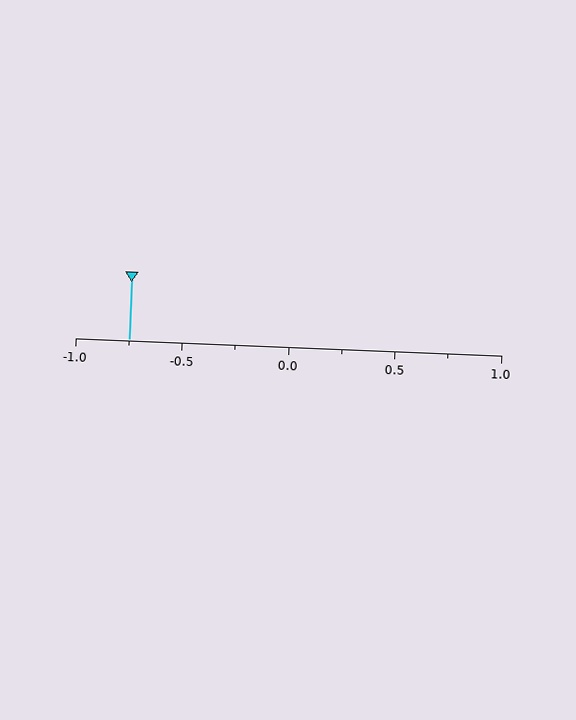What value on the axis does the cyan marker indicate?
The marker indicates approximately -0.75.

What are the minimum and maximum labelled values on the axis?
The axis runs from -1.0 to 1.0.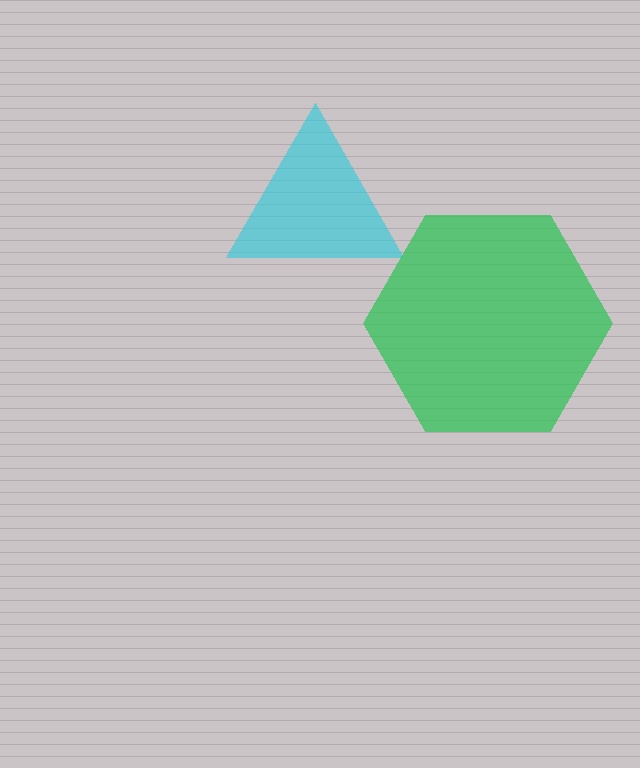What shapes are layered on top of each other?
The layered shapes are: a cyan triangle, a green hexagon.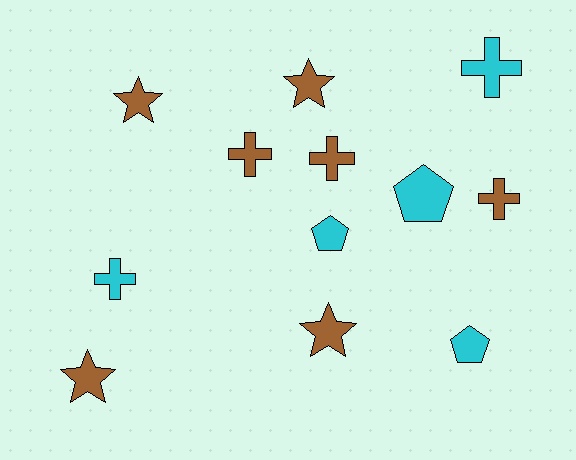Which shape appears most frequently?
Cross, with 5 objects.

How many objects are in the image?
There are 12 objects.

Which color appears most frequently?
Brown, with 7 objects.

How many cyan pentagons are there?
There are 3 cyan pentagons.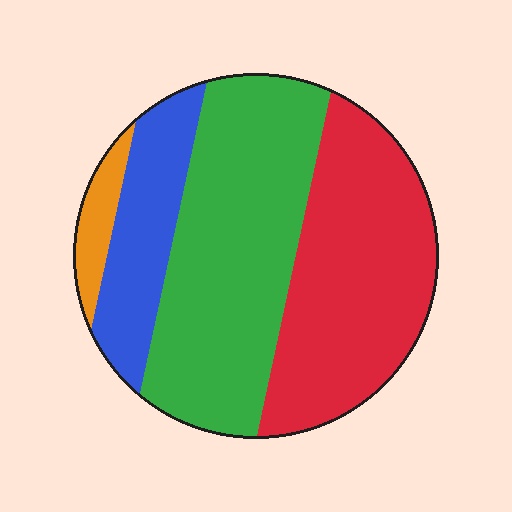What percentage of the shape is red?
Red covers around 35% of the shape.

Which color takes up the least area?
Orange, at roughly 5%.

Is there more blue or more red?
Red.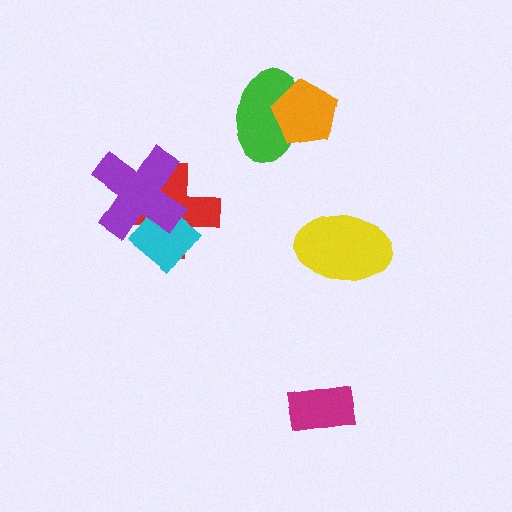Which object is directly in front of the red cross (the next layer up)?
The cyan diamond is directly in front of the red cross.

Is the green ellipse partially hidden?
Yes, it is partially covered by another shape.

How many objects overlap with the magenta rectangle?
0 objects overlap with the magenta rectangle.